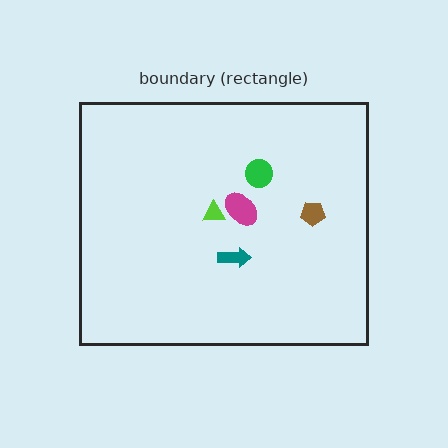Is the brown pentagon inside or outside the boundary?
Inside.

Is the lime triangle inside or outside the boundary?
Inside.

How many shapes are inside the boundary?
5 inside, 0 outside.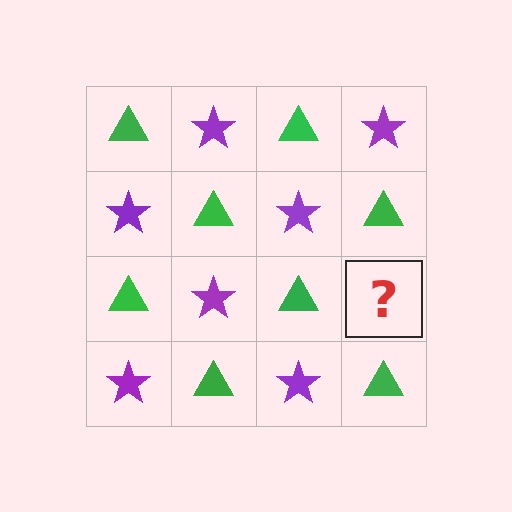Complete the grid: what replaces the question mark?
The question mark should be replaced with a purple star.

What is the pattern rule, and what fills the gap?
The rule is that it alternates green triangle and purple star in a checkerboard pattern. The gap should be filled with a purple star.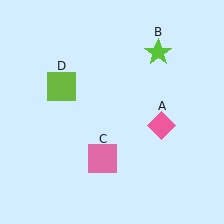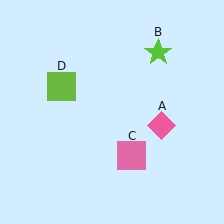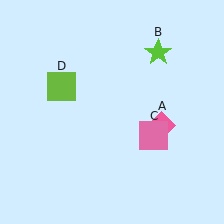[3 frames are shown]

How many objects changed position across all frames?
1 object changed position: pink square (object C).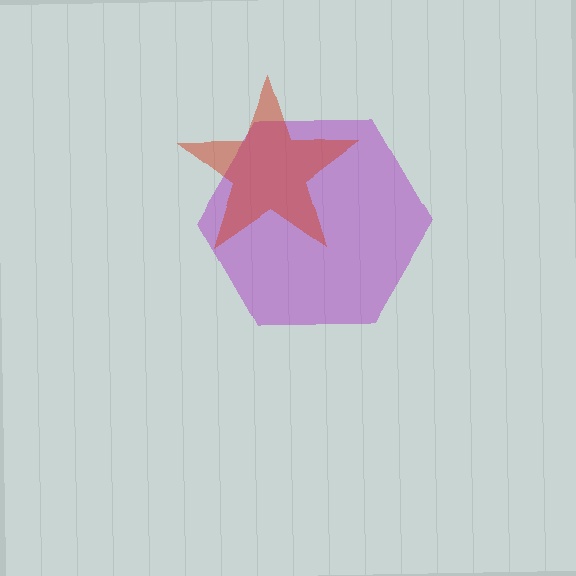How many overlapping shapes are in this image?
There are 2 overlapping shapes in the image.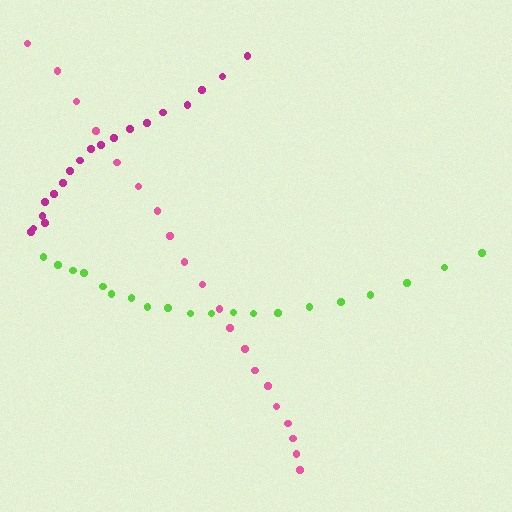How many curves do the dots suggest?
There are 3 distinct paths.